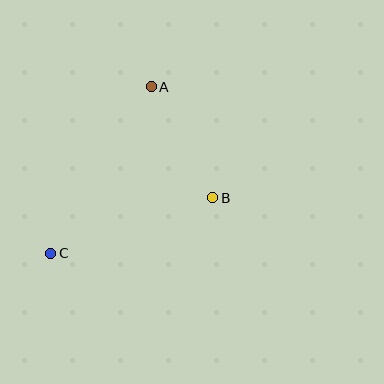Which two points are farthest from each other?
Points A and C are farthest from each other.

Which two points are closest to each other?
Points A and B are closest to each other.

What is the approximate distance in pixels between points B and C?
The distance between B and C is approximately 171 pixels.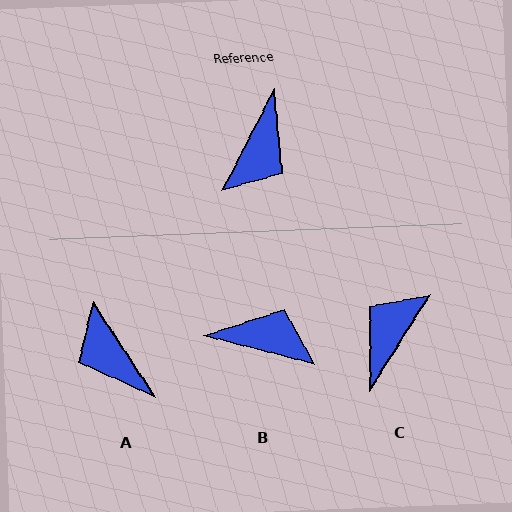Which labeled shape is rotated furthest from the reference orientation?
C, about 175 degrees away.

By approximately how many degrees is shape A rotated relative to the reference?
Approximately 120 degrees clockwise.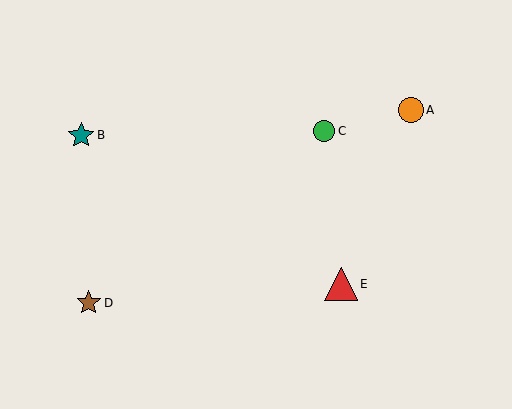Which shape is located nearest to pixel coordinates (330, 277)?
The red triangle (labeled E) at (341, 284) is nearest to that location.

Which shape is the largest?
The red triangle (labeled E) is the largest.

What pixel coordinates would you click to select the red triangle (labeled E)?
Click at (341, 284) to select the red triangle E.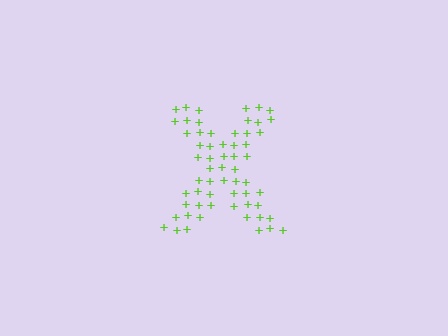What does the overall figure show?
The overall figure shows the letter X.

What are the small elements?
The small elements are plus signs.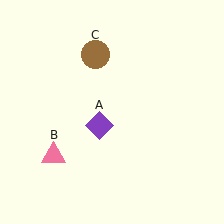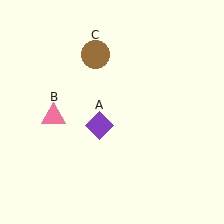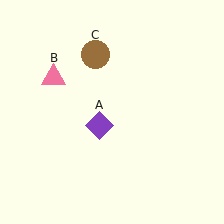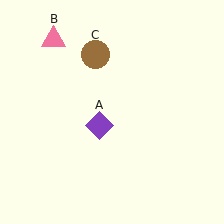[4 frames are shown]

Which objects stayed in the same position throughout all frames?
Purple diamond (object A) and brown circle (object C) remained stationary.